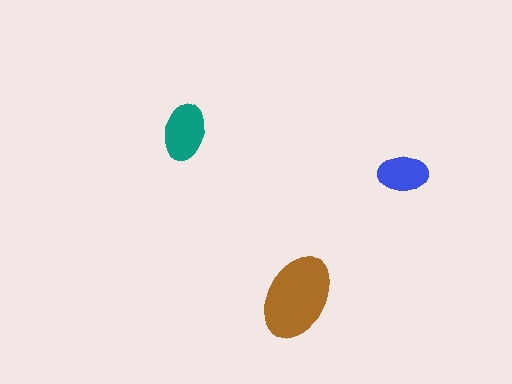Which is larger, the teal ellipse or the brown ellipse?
The brown one.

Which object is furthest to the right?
The blue ellipse is rightmost.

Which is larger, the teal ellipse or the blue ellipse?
The teal one.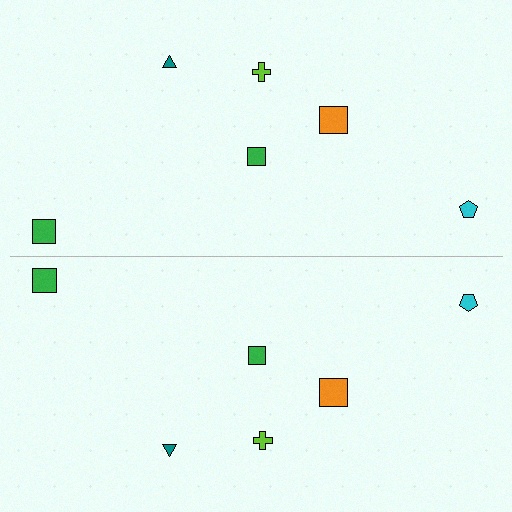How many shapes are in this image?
There are 12 shapes in this image.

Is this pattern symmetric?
Yes, this pattern has bilateral (reflection) symmetry.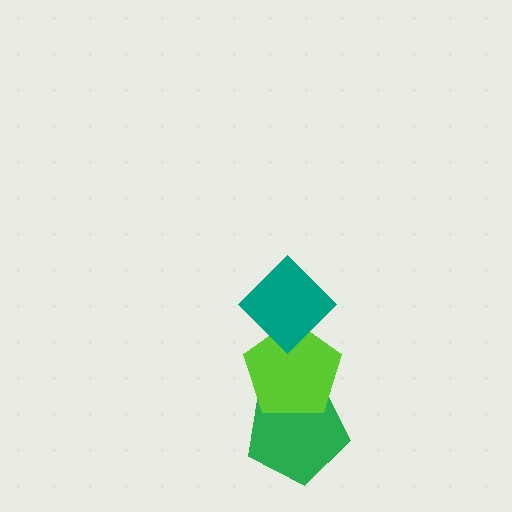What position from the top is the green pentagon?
The green pentagon is 3rd from the top.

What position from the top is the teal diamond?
The teal diamond is 1st from the top.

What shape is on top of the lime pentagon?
The teal diamond is on top of the lime pentagon.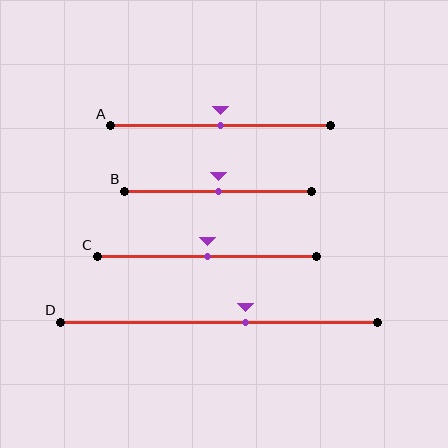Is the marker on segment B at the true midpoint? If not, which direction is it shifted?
Yes, the marker on segment B is at the true midpoint.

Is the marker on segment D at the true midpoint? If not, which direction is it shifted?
No, the marker on segment D is shifted to the right by about 8% of the segment length.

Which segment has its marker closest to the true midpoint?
Segment A has its marker closest to the true midpoint.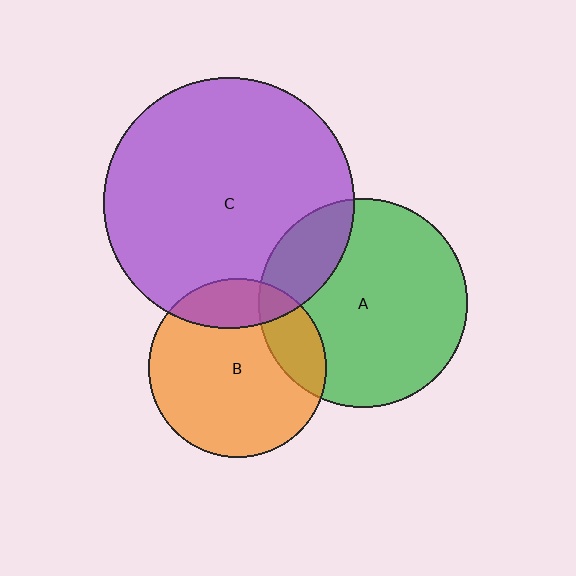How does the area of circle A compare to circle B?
Approximately 1.4 times.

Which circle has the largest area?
Circle C (purple).